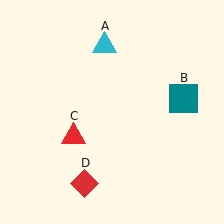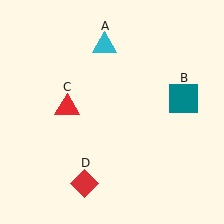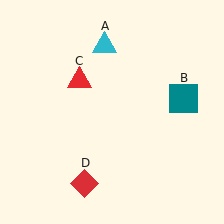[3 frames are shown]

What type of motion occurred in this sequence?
The red triangle (object C) rotated clockwise around the center of the scene.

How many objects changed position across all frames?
1 object changed position: red triangle (object C).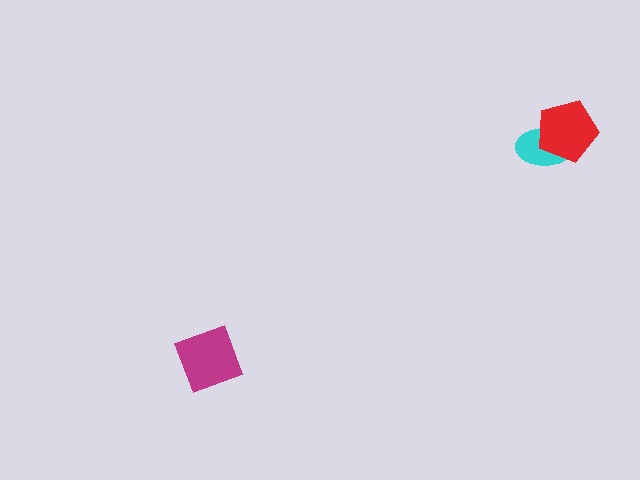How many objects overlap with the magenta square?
0 objects overlap with the magenta square.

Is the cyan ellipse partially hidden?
Yes, it is partially covered by another shape.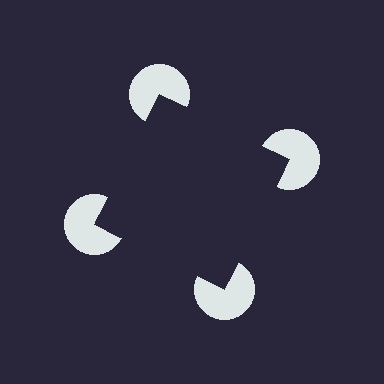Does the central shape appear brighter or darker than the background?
It typically appears slightly darker than the background, even though no actual brightness change is drawn.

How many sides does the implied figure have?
4 sides.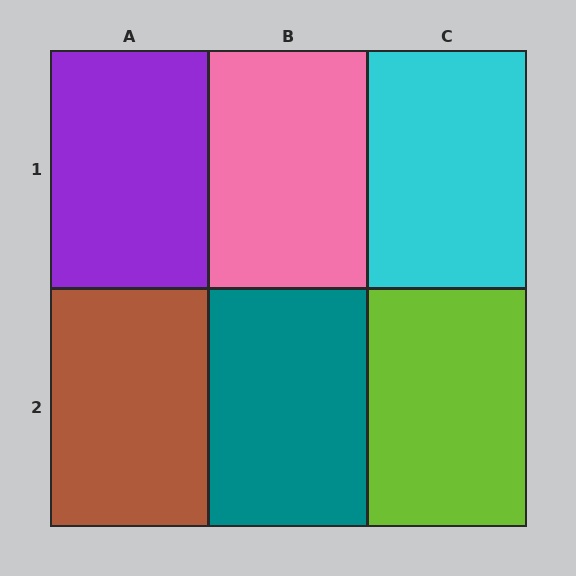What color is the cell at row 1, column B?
Pink.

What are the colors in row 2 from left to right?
Brown, teal, lime.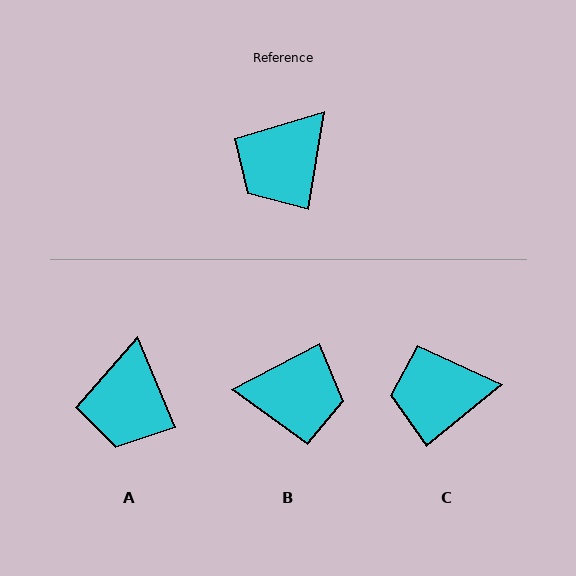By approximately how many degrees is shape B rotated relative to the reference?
Approximately 127 degrees counter-clockwise.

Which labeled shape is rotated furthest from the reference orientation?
B, about 127 degrees away.